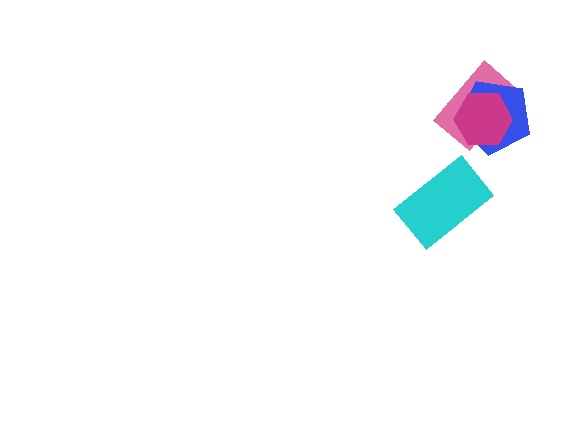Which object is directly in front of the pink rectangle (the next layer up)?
The blue pentagon is directly in front of the pink rectangle.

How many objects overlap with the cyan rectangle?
0 objects overlap with the cyan rectangle.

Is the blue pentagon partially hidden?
Yes, it is partially covered by another shape.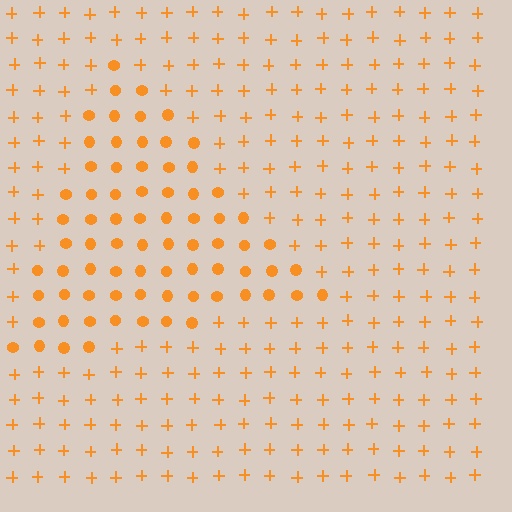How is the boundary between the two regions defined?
The boundary is defined by a change in element shape: circles inside vs. plus signs outside. All elements share the same color and spacing.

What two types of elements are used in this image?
The image uses circles inside the triangle region and plus signs outside it.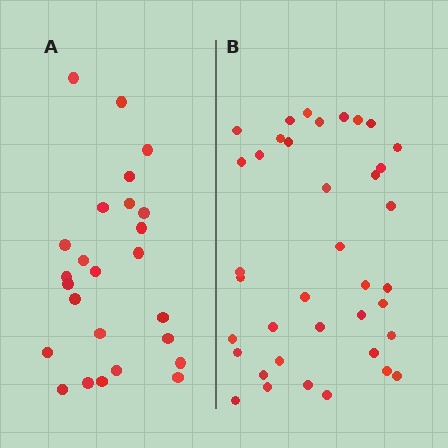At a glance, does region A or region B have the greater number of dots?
Region B (the right region) has more dots.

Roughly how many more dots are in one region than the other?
Region B has approximately 15 more dots than region A.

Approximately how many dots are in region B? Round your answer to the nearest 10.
About 40 dots. (The exact count is 38, which rounds to 40.)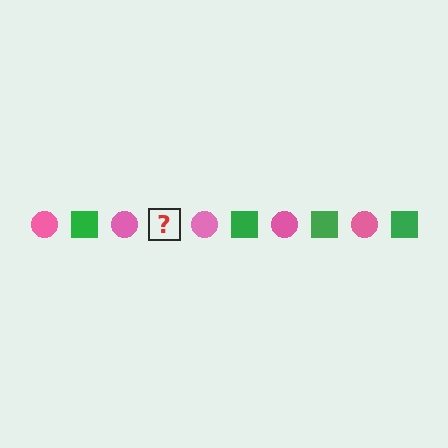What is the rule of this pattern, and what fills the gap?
The rule is that the pattern alternates between pink circle and green square. The gap should be filled with a green square.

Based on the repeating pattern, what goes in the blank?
The blank should be a green square.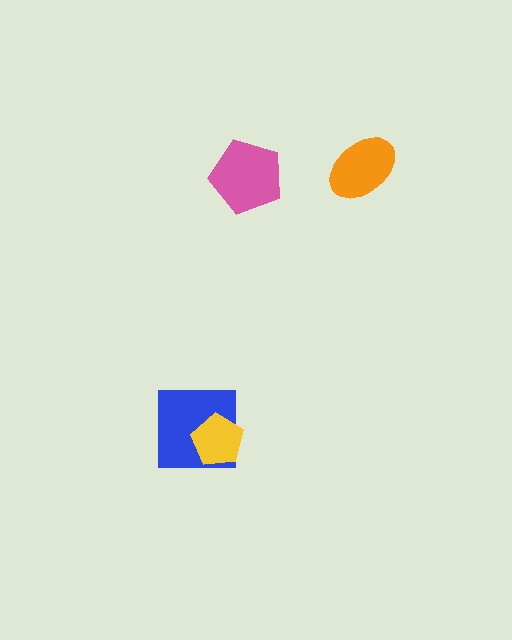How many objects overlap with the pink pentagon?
0 objects overlap with the pink pentagon.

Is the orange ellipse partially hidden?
No, no other shape covers it.